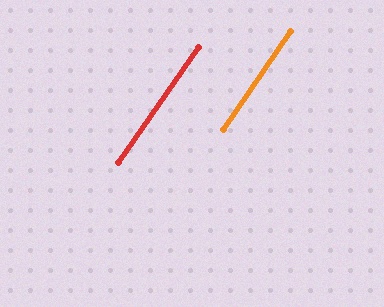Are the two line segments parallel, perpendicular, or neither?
Parallel — their directions differ by only 0.8°.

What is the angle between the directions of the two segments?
Approximately 1 degree.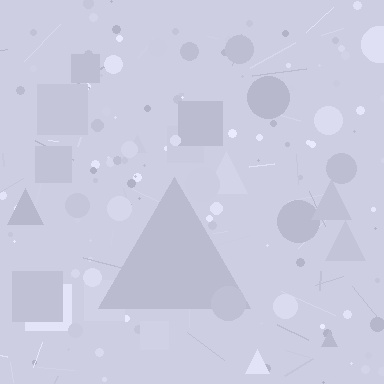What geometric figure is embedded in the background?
A triangle is embedded in the background.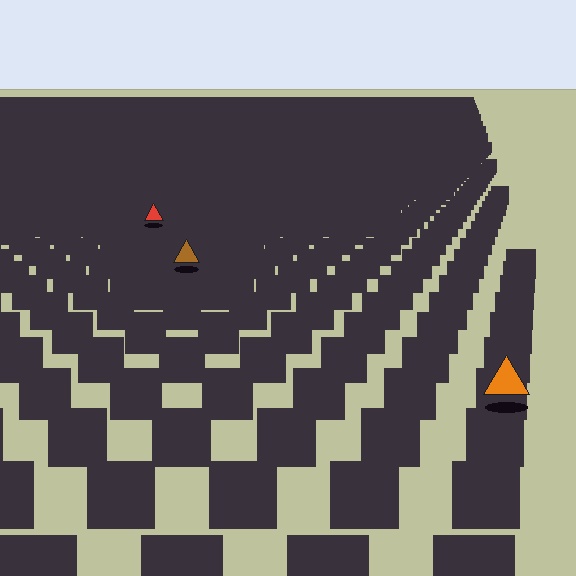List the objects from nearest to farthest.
From nearest to farthest: the orange triangle, the brown triangle, the red triangle.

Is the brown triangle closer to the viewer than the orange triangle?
No. The orange triangle is closer — you can tell from the texture gradient: the ground texture is coarser near it.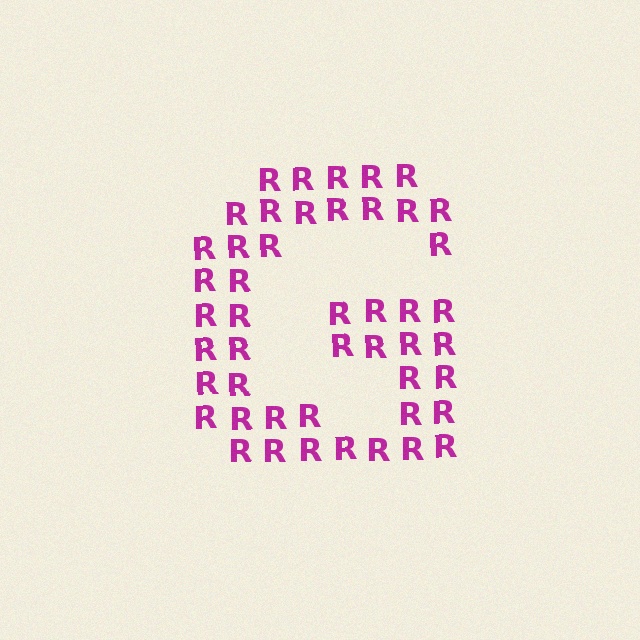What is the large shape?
The large shape is the letter G.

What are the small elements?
The small elements are letter R's.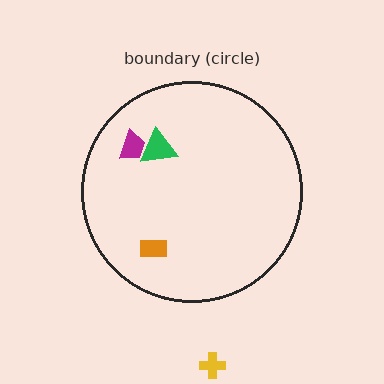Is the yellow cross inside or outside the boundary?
Outside.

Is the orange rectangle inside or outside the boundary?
Inside.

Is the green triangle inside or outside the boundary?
Inside.